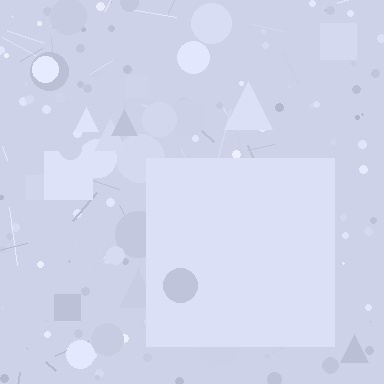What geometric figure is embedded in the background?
A square is embedded in the background.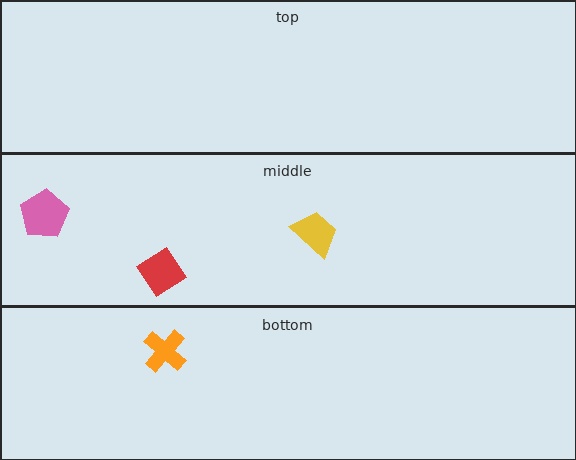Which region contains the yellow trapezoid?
The middle region.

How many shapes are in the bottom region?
1.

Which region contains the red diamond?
The middle region.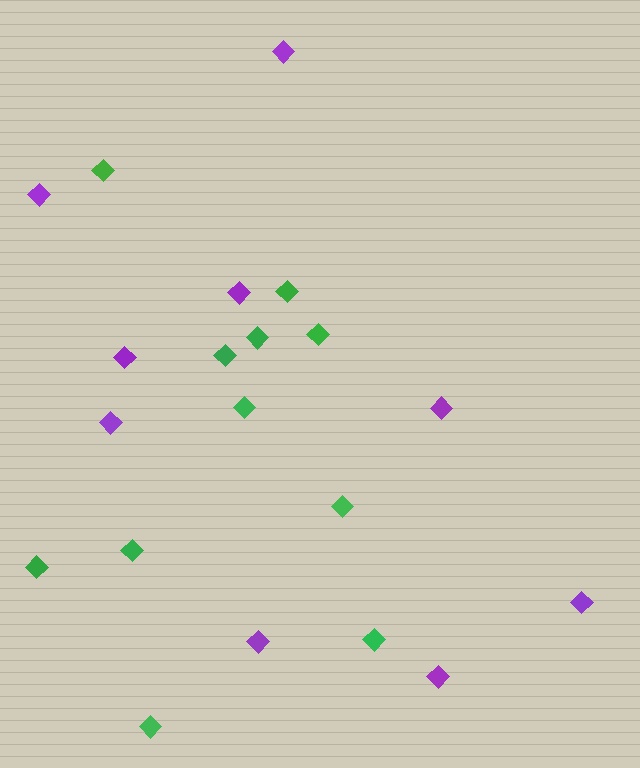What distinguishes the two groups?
There are 2 groups: one group of green diamonds (11) and one group of purple diamonds (9).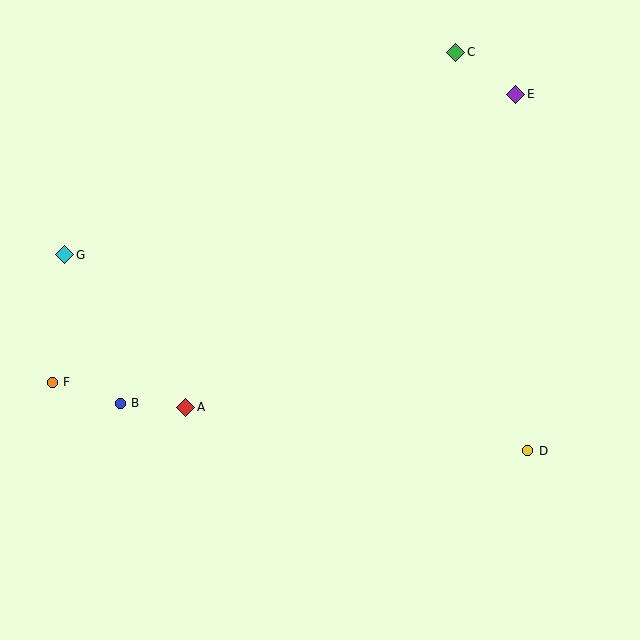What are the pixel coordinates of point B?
Point B is at (120, 403).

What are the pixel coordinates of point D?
Point D is at (528, 451).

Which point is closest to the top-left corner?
Point G is closest to the top-left corner.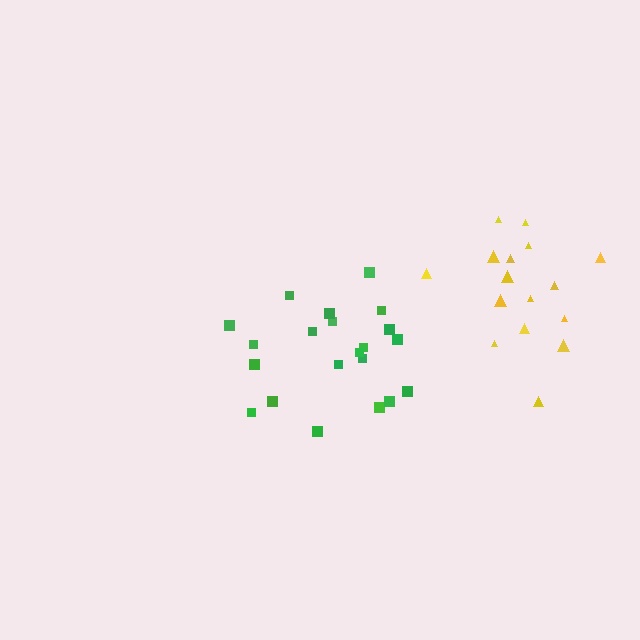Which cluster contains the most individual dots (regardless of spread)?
Green (21).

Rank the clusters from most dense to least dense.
green, yellow.